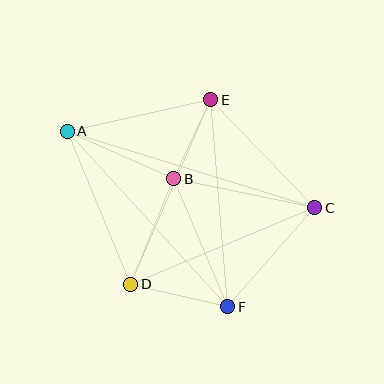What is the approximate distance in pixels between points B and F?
The distance between B and F is approximately 139 pixels.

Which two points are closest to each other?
Points B and E are closest to each other.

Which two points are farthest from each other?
Points A and C are farthest from each other.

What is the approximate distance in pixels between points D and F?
The distance between D and F is approximately 99 pixels.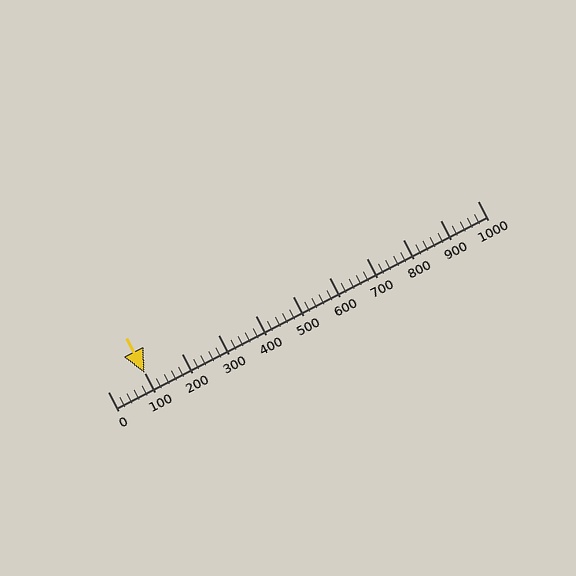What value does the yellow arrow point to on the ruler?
The yellow arrow points to approximately 100.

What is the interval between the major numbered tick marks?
The major tick marks are spaced 100 units apart.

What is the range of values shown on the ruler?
The ruler shows values from 0 to 1000.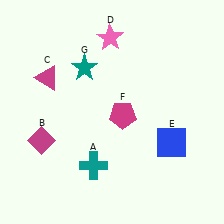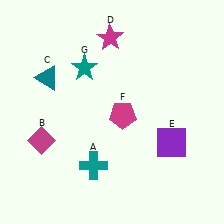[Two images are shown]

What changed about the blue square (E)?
In Image 1, E is blue. In Image 2, it changed to purple.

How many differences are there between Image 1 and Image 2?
There are 3 differences between the two images.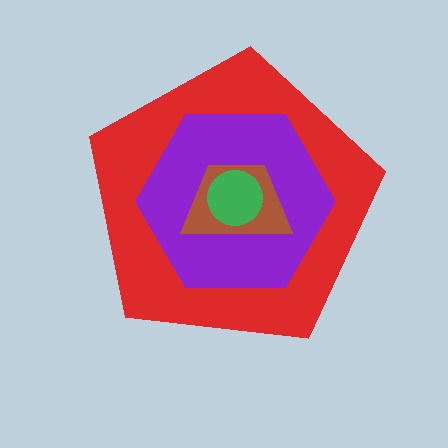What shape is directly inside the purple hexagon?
The brown trapezoid.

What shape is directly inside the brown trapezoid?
The green circle.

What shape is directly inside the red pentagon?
The purple hexagon.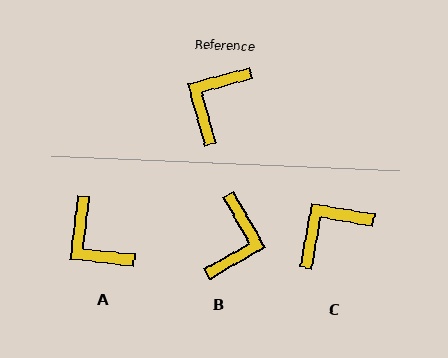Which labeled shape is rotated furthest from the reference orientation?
B, about 166 degrees away.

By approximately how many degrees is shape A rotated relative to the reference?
Approximately 68 degrees counter-clockwise.